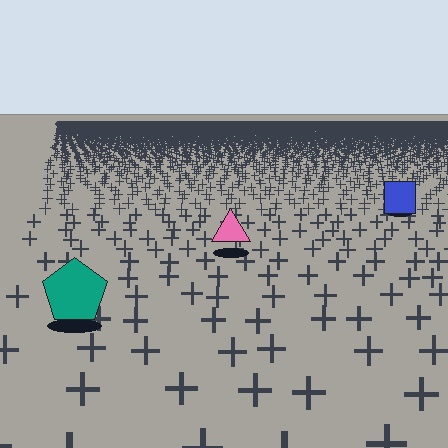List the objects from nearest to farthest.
From nearest to farthest: the teal pentagon, the pink triangle, the blue square.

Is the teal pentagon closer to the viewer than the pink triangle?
Yes. The teal pentagon is closer — you can tell from the texture gradient: the ground texture is coarser near it.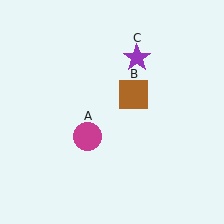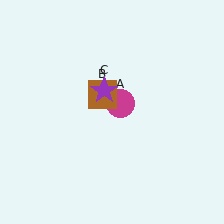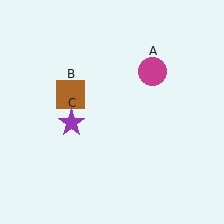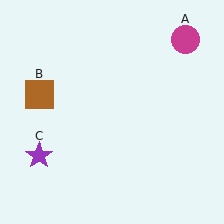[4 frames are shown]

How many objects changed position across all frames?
3 objects changed position: magenta circle (object A), brown square (object B), purple star (object C).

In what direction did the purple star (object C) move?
The purple star (object C) moved down and to the left.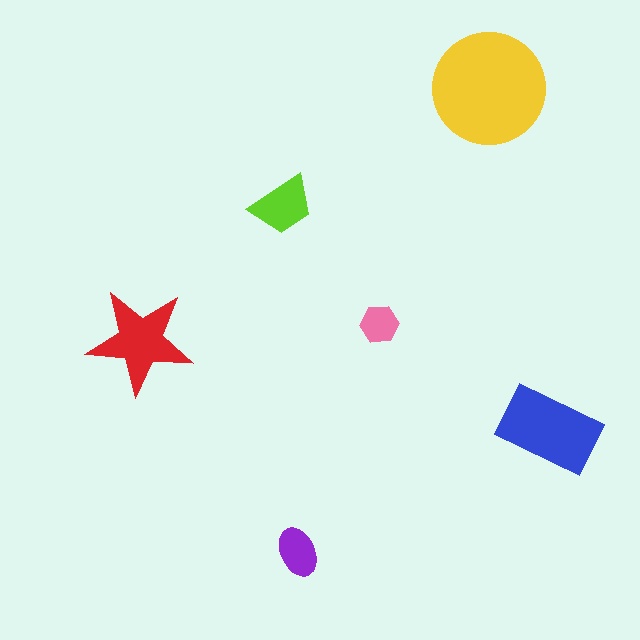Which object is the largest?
The yellow circle.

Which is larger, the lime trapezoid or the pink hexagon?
The lime trapezoid.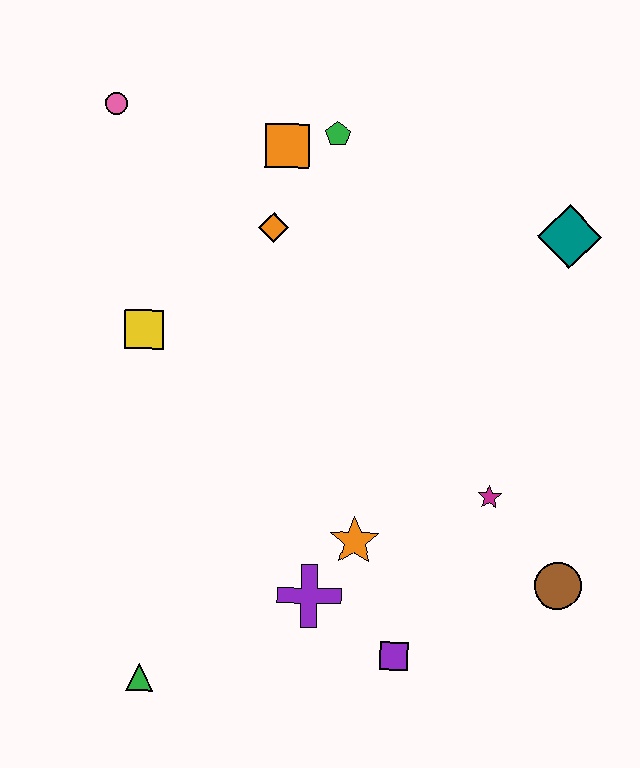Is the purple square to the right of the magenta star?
No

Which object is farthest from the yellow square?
The brown circle is farthest from the yellow square.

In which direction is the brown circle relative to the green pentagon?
The brown circle is below the green pentagon.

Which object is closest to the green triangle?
The purple cross is closest to the green triangle.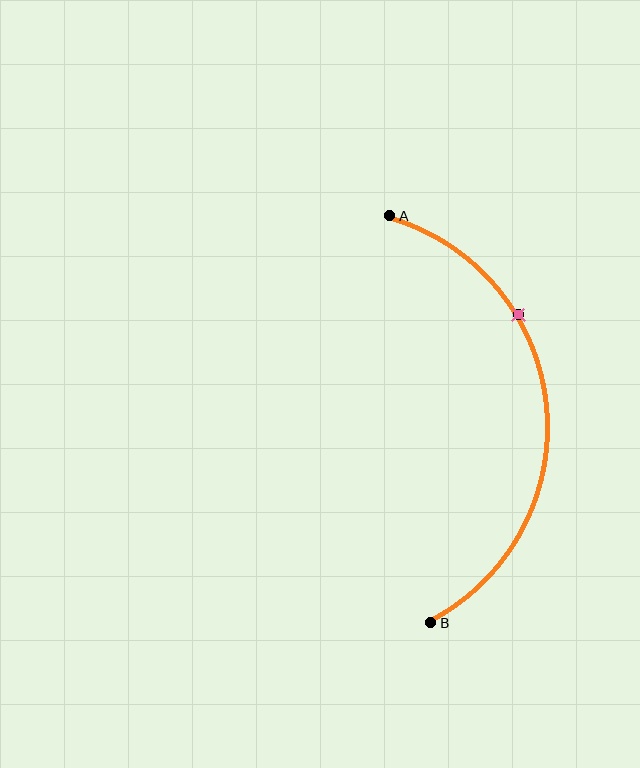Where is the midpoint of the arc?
The arc midpoint is the point on the curve farthest from the straight line joining A and B. It sits to the right of that line.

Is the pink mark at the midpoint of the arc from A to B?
No. The pink mark lies on the arc but is closer to endpoint A. The arc midpoint would be at the point on the curve equidistant along the arc from both A and B.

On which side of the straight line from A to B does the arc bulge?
The arc bulges to the right of the straight line connecting A and B.